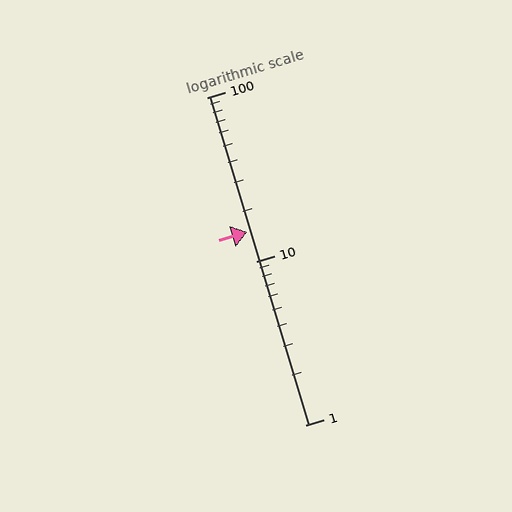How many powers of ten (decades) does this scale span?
The scale spans 2 decades, from 1 to 100.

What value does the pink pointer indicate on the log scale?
The pointer indicates approximately 15.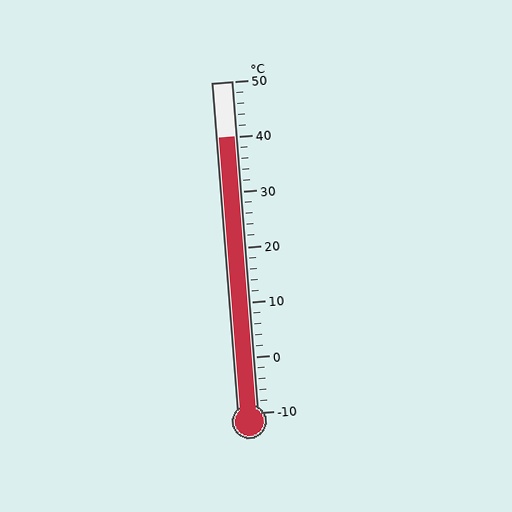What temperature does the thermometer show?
The thermometer shows approximately 40°C.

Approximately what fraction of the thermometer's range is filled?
The thermometer is filled to approximately 85% of its range.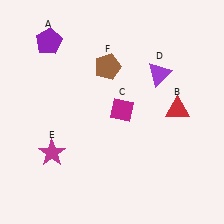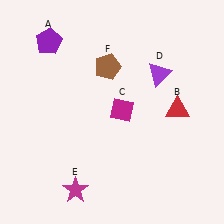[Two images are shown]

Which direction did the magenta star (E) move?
The magenta star (E) moved down.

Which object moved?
The magenta star (E) moved down.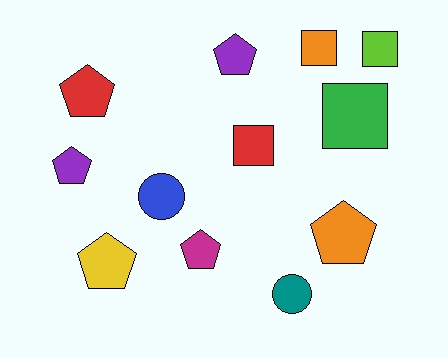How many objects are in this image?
There are 12 objects.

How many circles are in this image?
There are 2 circles.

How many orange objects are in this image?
There are 2 orange objects.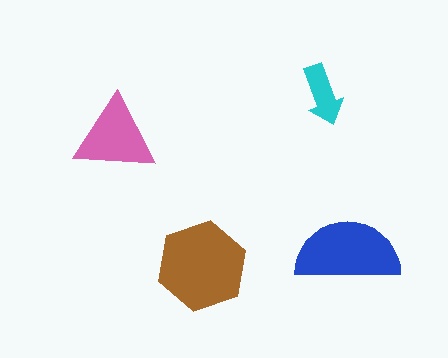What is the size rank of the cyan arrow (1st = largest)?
4th.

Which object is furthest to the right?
The blue semicircle is rightmost.